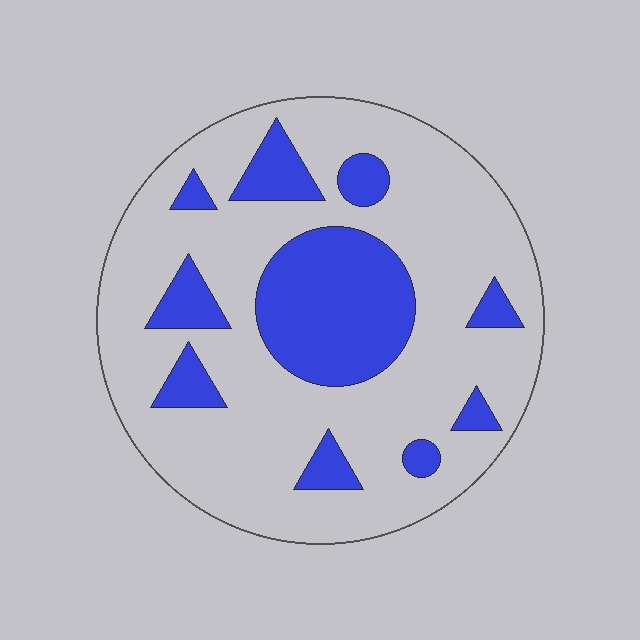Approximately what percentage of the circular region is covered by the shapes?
Approximately 25%.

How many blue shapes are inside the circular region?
10.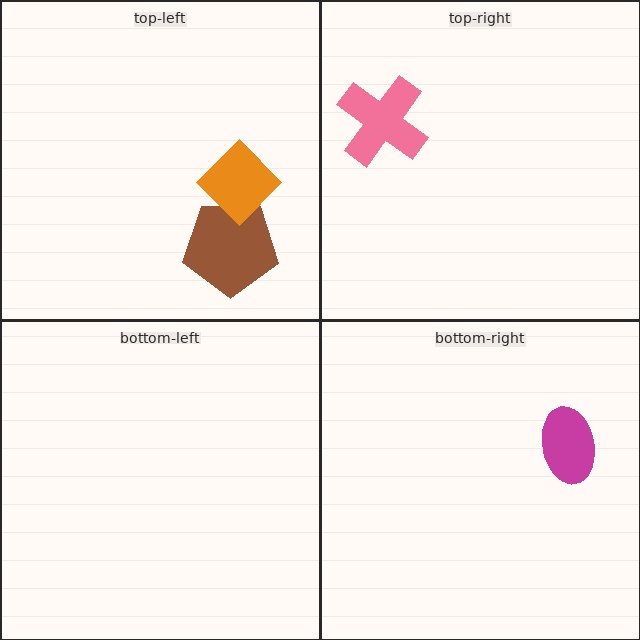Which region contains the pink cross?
The top-right region.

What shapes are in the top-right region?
The pink cross.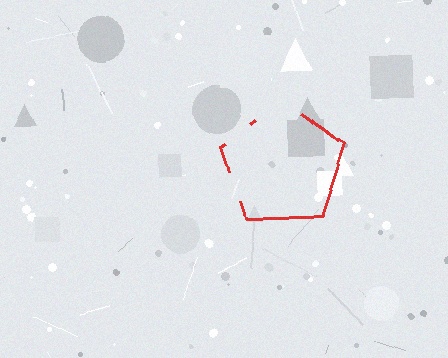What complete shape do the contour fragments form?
The contour fragments form a pentagon.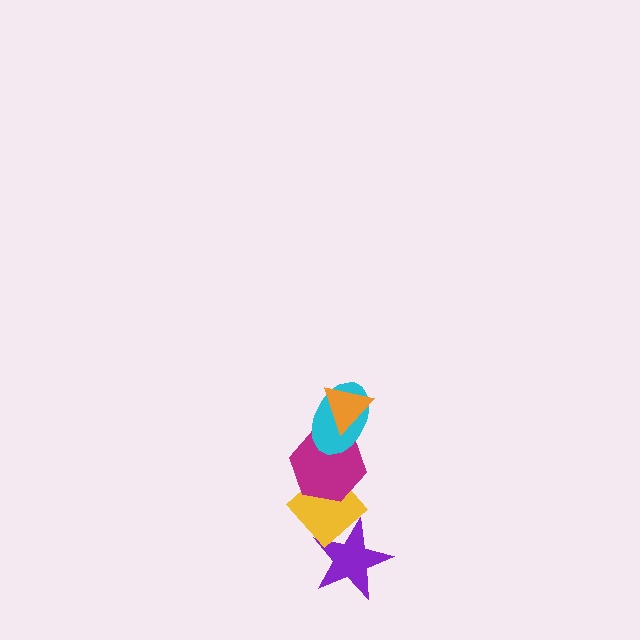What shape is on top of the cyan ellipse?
The orange triangle is on top of the cyan ellipse.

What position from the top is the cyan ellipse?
The cyan ellipse is 2nd from the top.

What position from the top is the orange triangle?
The orange triangle is 1st from the top.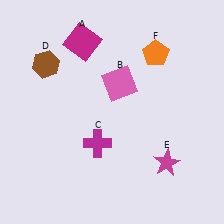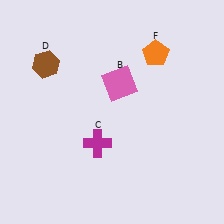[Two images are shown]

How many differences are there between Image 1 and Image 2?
There are 2 differences between the two images.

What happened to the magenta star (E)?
The magenta star (E) was removed in Image 2. It was in the bottom-right area of Image 1.